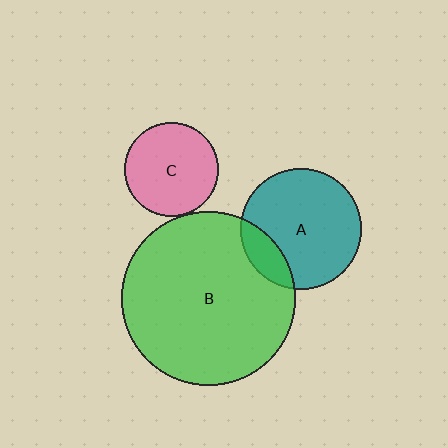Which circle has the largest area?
Circle B (green).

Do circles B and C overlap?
Yes.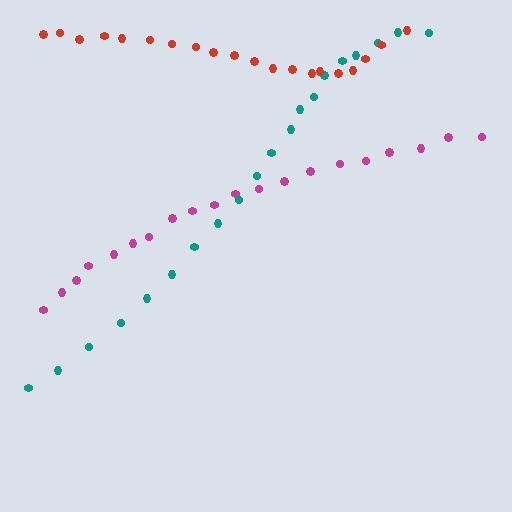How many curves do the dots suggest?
There are 3 distinct paths.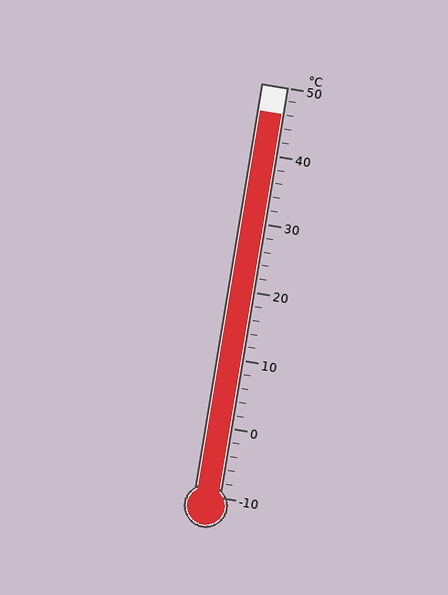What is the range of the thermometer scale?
The thermometer scale ranges from -10°C to 50°C.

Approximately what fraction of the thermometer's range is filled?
The thermometer is filled to approximately 95% of its range.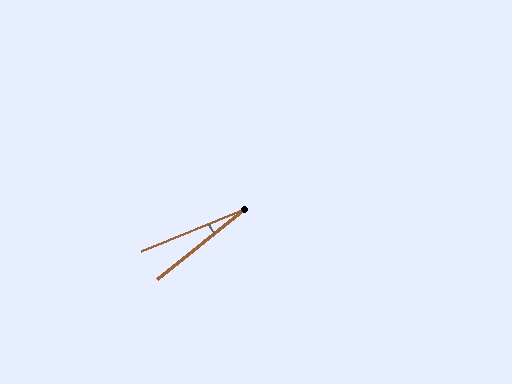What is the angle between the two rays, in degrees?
Approximately 16 degrees.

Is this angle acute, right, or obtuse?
It is acute.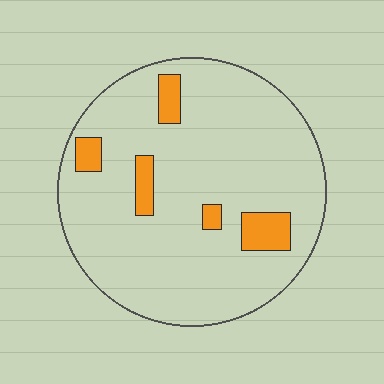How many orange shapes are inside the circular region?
5.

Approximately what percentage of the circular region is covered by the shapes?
Approximately 10%.